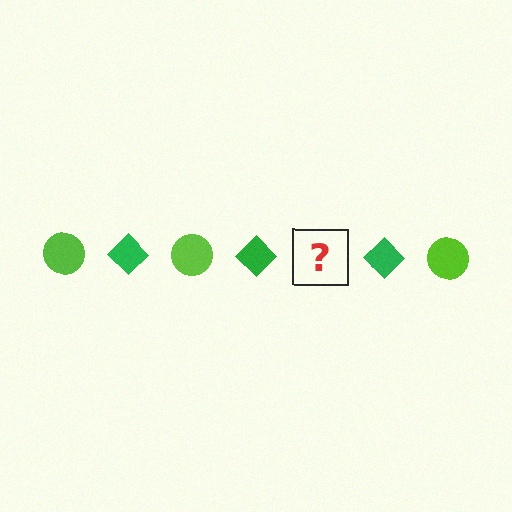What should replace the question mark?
The question mark should be replaced with a lime circle.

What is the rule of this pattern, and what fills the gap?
The rule is that the pattern alternates between lime circle and green diamond. The gap should be filled with a lime circle.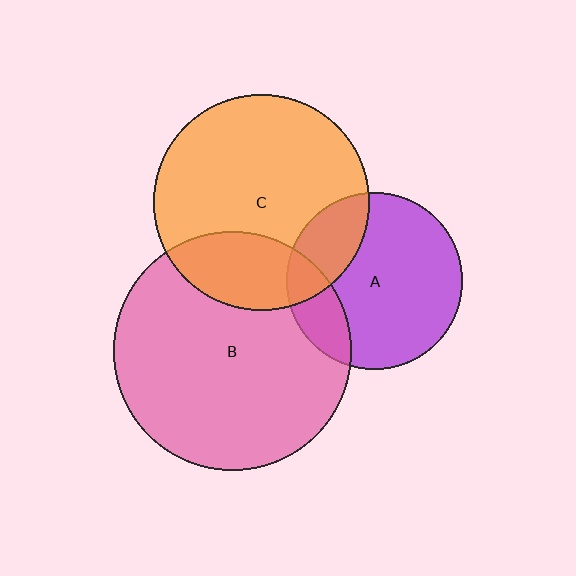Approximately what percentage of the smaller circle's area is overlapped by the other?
Approximately 20%.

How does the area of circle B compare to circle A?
Approximately 1.8 times.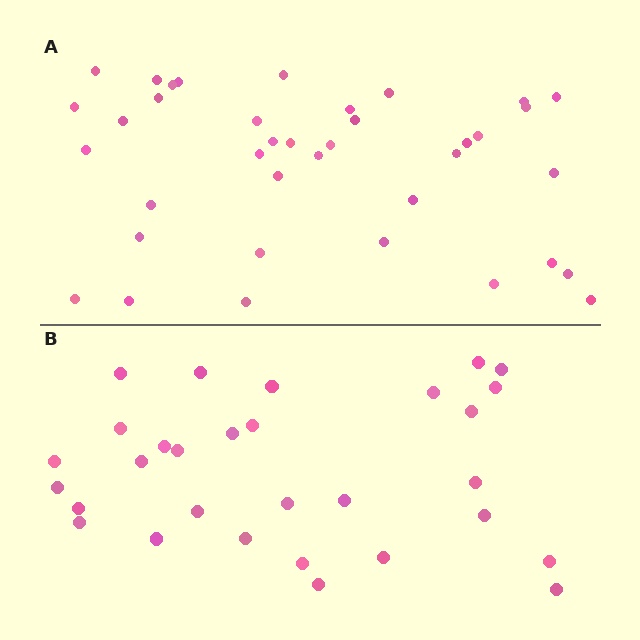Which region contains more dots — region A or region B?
Region A (the top region) has more dots.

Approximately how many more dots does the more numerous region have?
Region A has roughly 8 or so more dots than region B.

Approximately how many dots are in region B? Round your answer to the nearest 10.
About 30 dots.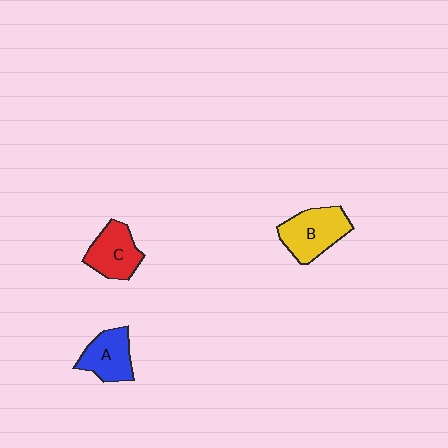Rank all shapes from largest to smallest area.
From largest to smallest: B (yellow), C (red), A (blue).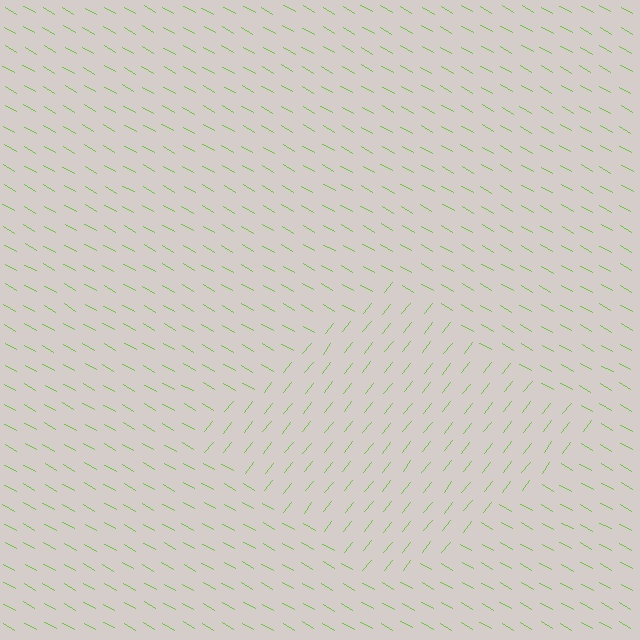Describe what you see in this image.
The image is filled with small lime line segments. A diamond region in the image has lines oriented differently from the surrounding lines, creating a visible texture boundary.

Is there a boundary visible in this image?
Yes, there is a texture boundary formed by a change in line orientation.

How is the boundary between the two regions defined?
The boundary is defined purely by a change in line orientation (approximately 81 degrees difference). All lines are the same color and thickness.